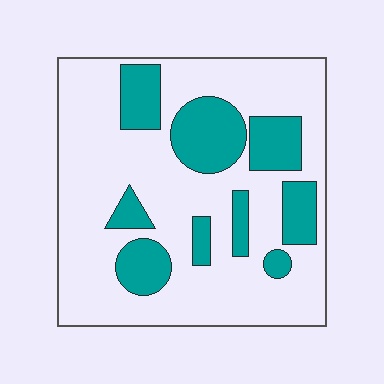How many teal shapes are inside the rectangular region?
9.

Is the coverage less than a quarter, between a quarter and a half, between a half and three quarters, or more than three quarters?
Between a quarter and a half.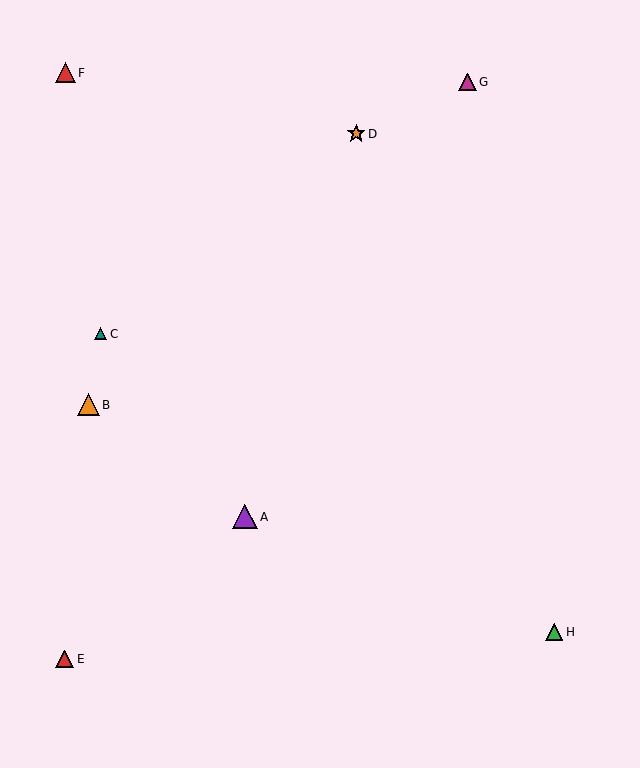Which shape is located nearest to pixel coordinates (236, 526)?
The purple triangle (labeled A) at (245, 517) is nearest to that location.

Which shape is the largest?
The purple triangle (labeled A) is the largest.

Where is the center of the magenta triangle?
The center of the magenta triangle is at (467, 82).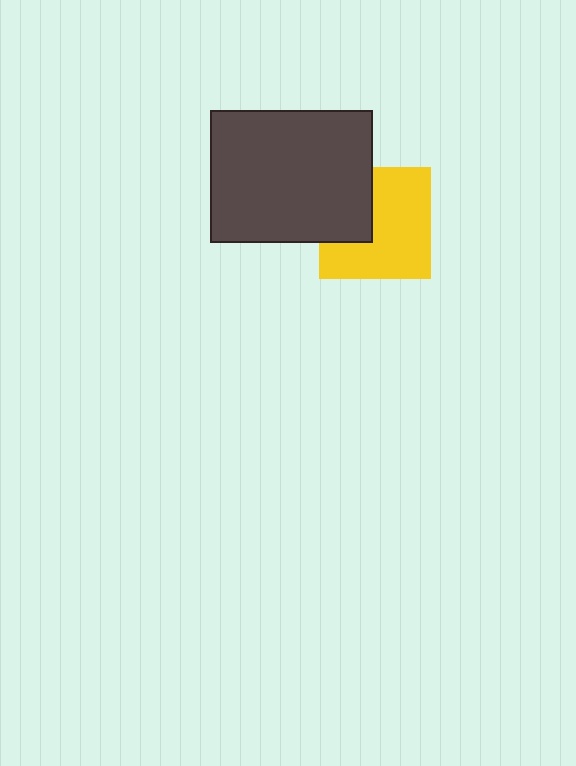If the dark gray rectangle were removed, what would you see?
You would see the complete yellow square.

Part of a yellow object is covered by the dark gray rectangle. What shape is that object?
It is a square.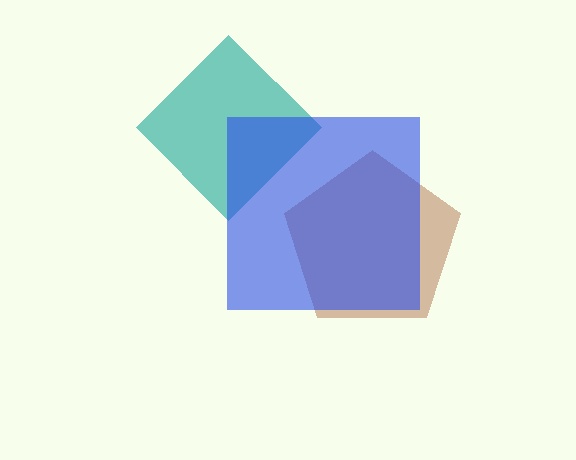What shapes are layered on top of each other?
The layered shapes are: a brown pentagon, a teal diamond, a blue square.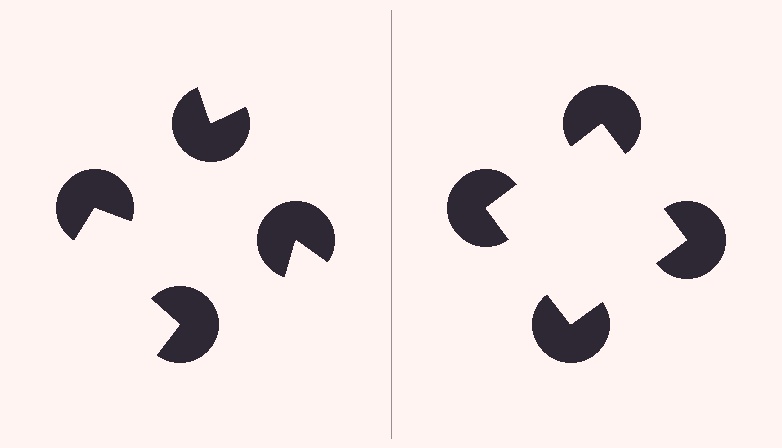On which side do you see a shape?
An illusory square appears on the right side. On the left side the wedge cuts are rotated, so no coherent shape forms.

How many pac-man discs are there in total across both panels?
8 — 4 on each side.